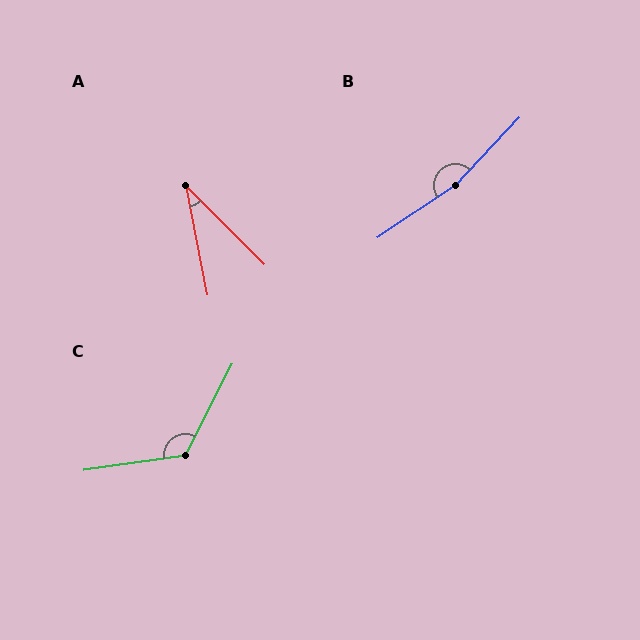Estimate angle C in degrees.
Approximately 126 degrees.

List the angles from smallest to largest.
A (34°), C (126°), B (167°).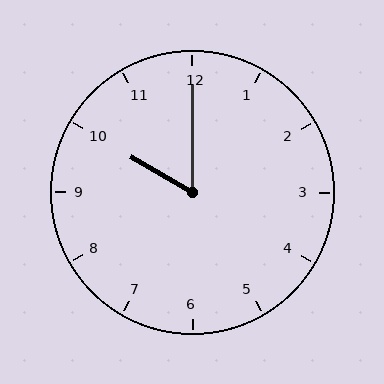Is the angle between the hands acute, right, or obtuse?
It is acute.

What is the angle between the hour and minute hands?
Approximately 60 degrees.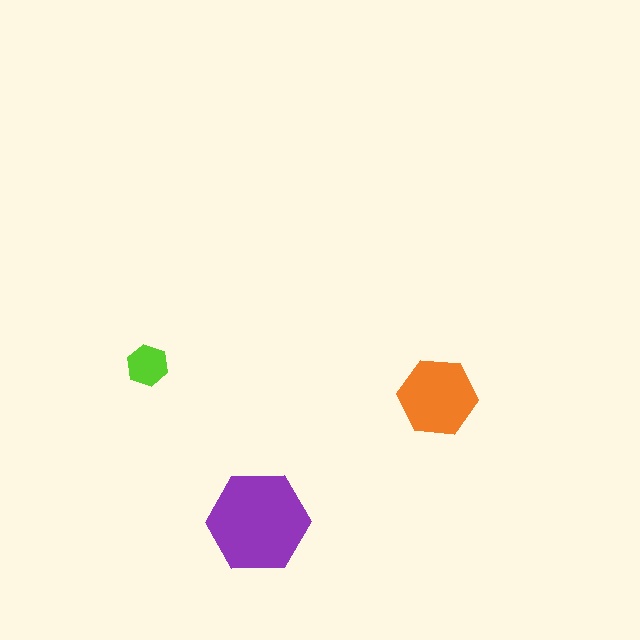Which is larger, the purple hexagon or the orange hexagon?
The purple one.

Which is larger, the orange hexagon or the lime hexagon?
The orange one.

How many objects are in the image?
There are 3 objects in the image.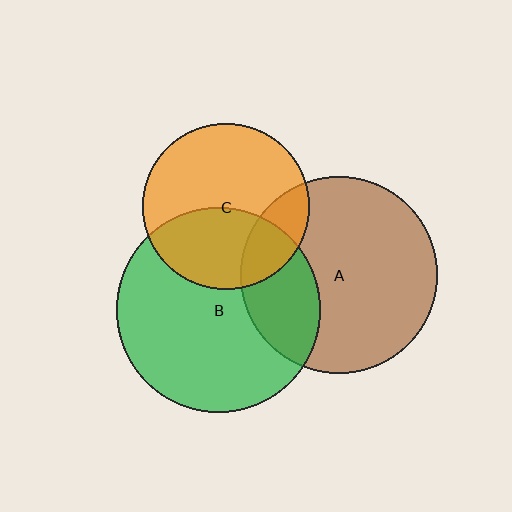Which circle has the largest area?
Circle B (green).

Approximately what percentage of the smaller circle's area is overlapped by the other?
Approximately 40%.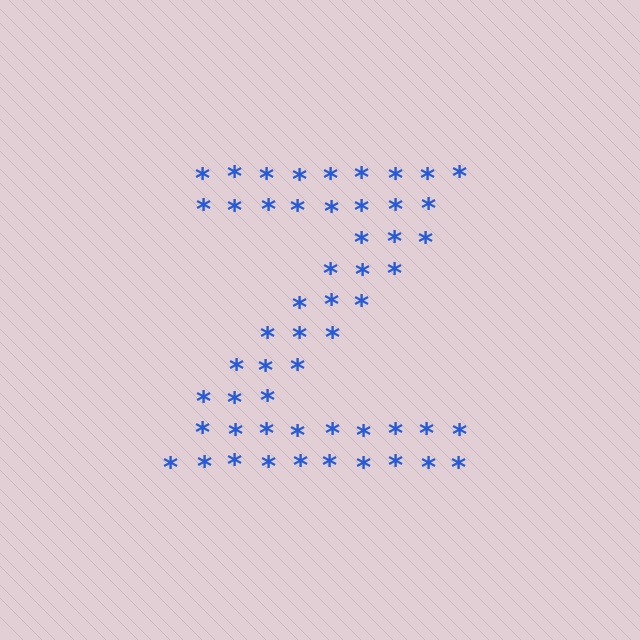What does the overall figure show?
The overall figure shows the letter Z.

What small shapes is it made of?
It is made of small asterisks.